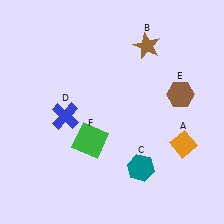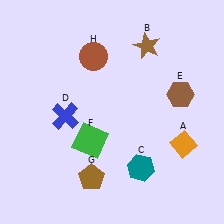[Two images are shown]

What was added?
A brown pentagon (G), a brown circle (H) were added in Image 2.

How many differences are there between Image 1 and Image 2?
There are 2 differences between the two images.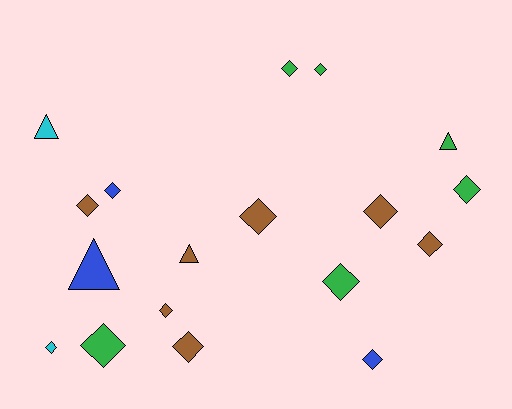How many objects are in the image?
There are 18 objects.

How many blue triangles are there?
There is 1 blue triangle.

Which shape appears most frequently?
Diamond, with 14 objects.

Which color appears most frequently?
Brown, with 7 objects.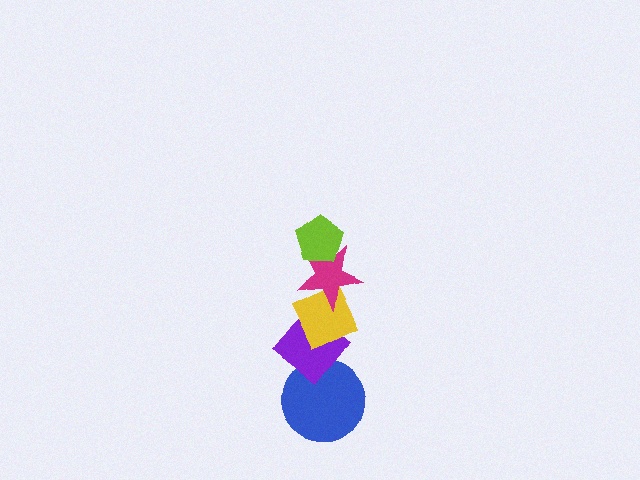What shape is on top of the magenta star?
The lime pentagon is on top of the magenta star.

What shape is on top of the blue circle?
The purple diamond is on top of the blue circle.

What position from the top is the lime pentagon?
The lime pentagon is 1st from the top.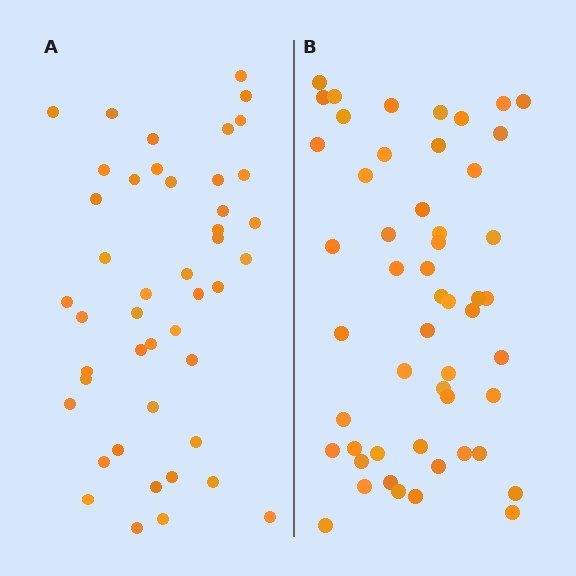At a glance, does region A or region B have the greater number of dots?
Region B (the right region) has more dots.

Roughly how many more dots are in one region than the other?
Region B has roughly 8 or so more dots than region A.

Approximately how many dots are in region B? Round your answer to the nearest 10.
About 50 dots. (The exact count is 52, which rounds to 50.)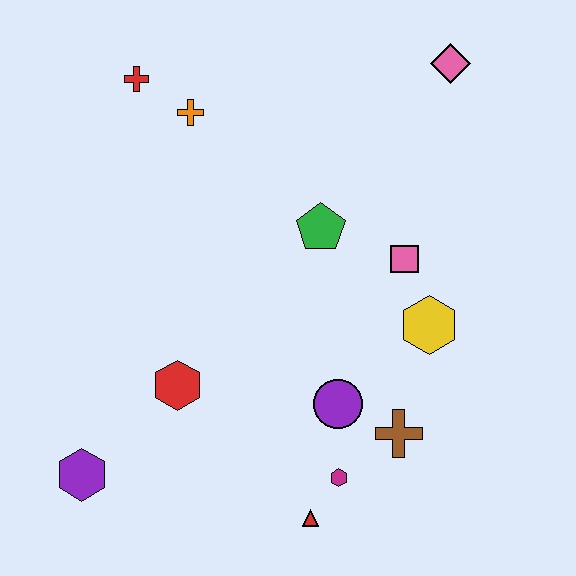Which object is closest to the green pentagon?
The pink square is closest to the green pentagon.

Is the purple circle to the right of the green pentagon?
Yes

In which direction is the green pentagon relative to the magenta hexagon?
The green pentagon is above the magenta hexagon.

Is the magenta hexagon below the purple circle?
Yes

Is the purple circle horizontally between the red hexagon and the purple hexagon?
No